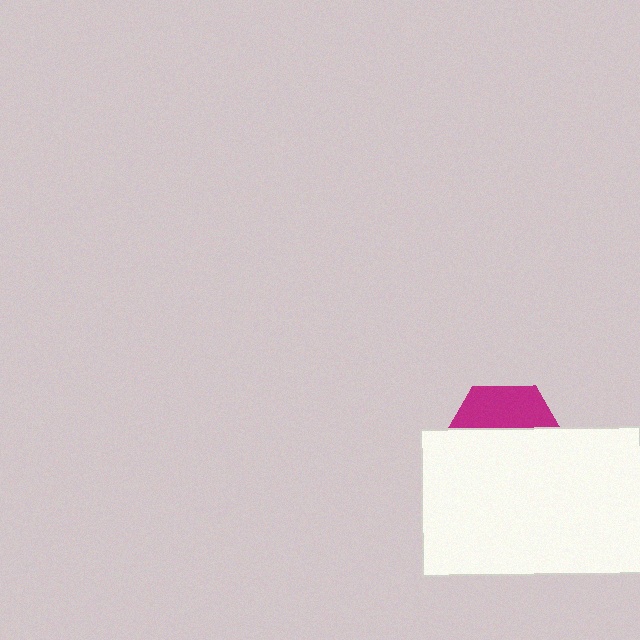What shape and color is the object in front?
The object in front is a white rectangle.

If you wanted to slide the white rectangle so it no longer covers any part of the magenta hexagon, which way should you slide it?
Slide it down — that is the most direct way to separate the two shapes.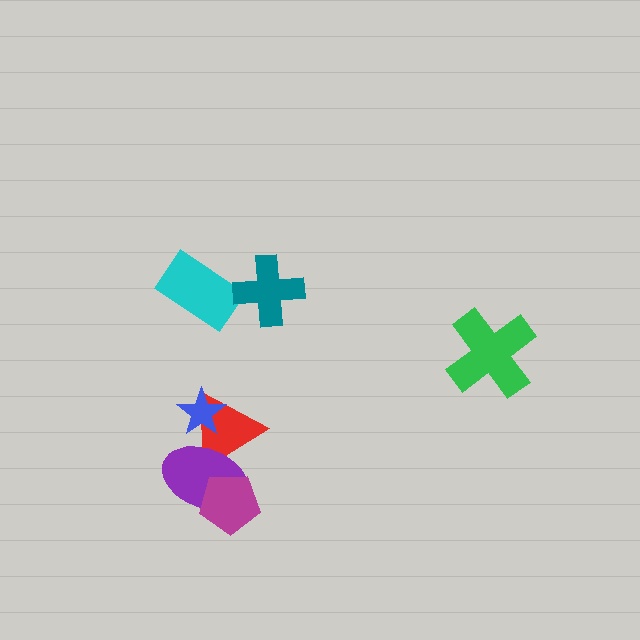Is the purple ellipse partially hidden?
Yes, it is partially covered by another shape.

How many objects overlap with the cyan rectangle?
0 objects overlap with the cyan rectangle.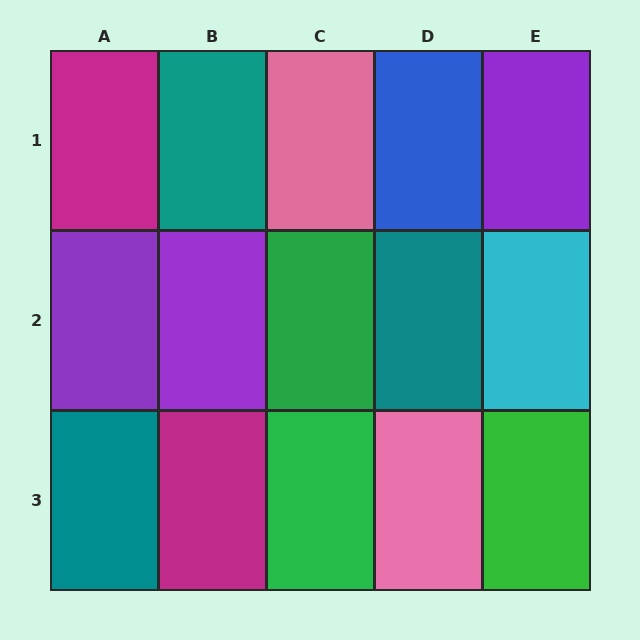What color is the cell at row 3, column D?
Pink.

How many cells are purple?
3 cells are purple.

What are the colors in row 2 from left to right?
Purple, purple, green, teal, cyan.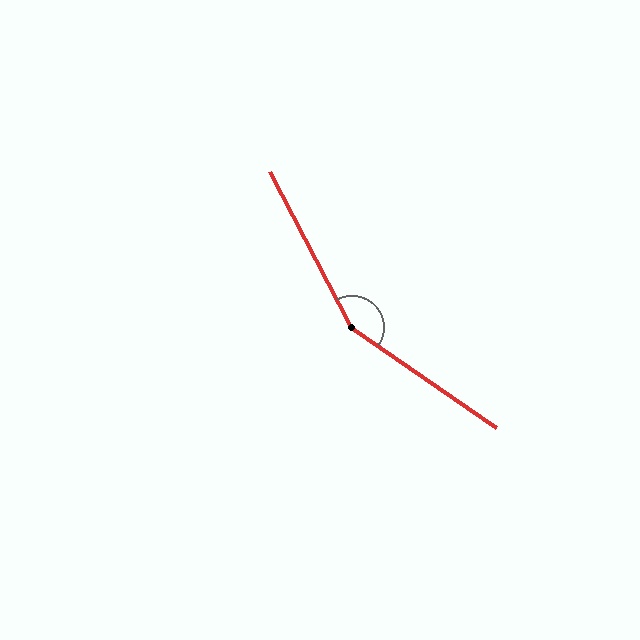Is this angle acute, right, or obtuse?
It is obtuse.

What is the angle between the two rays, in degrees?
Approximately 152 degrees.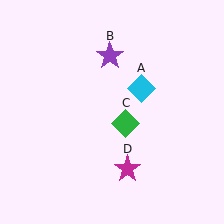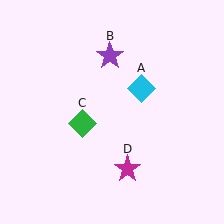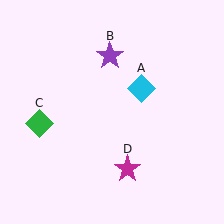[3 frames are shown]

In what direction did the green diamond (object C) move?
The green diamond (object C) moved left.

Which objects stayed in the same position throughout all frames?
Cyan diamond (object A) and purple star (object B) and magenta star (object D) remained stationary.